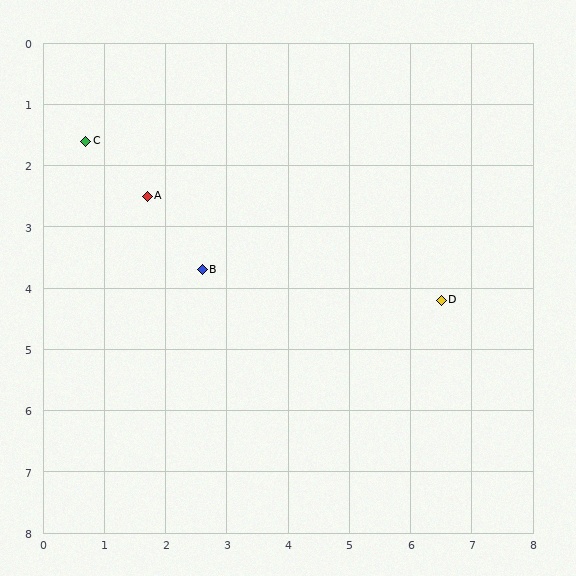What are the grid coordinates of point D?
Point D is at approximately (6.5, 4.2).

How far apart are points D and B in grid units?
Points D and B are about 3.9 grid units apart.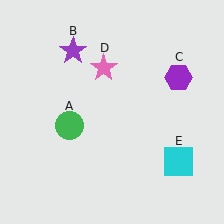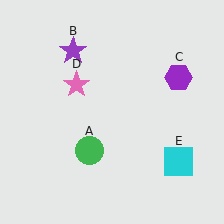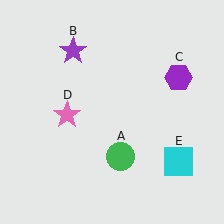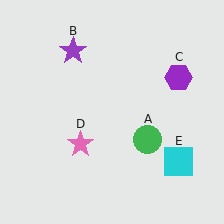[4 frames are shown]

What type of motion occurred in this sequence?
The green circle (object A), pink star (object D) rotated counterclockwise around the center of the scene.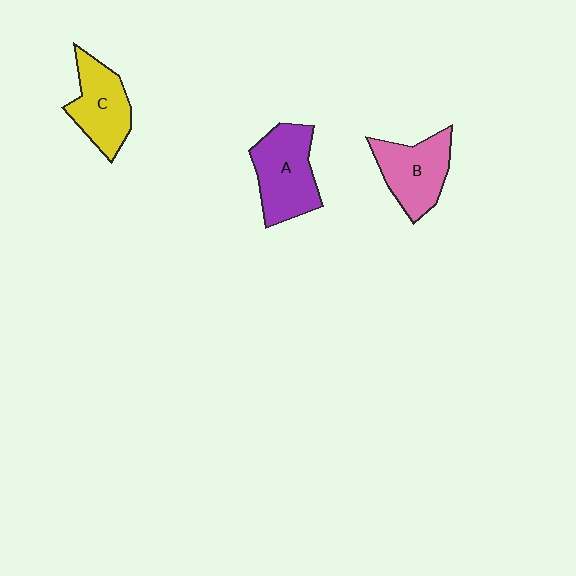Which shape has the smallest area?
Shape C (yellow).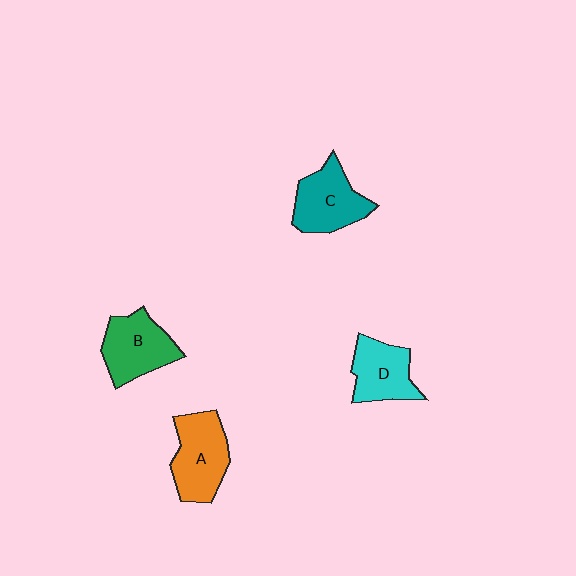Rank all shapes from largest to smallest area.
From largest to smallest: A (orange), B (green), C (teal), D (cyan).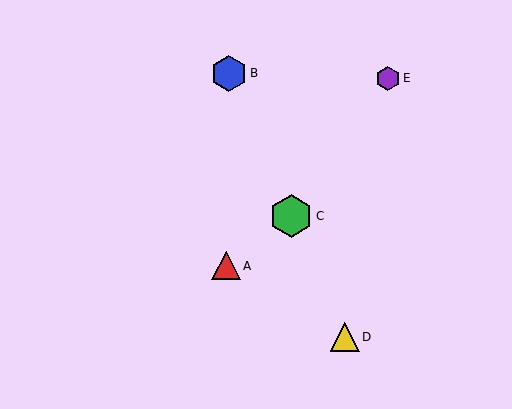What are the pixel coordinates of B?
Object B is at (229, 73).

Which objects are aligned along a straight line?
Objects B, C, D are aligned along a straight line.